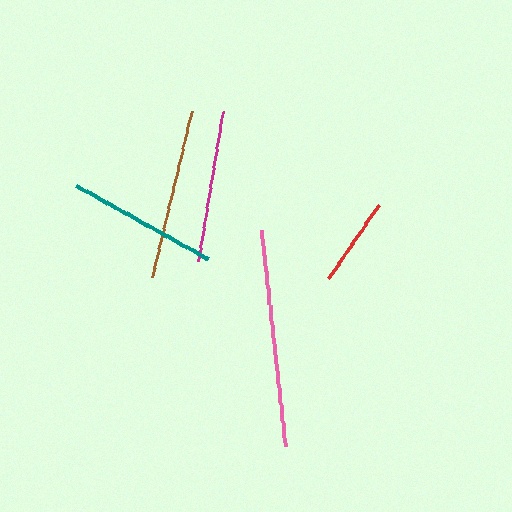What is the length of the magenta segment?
The magenta segment is approximately 152 pixels long.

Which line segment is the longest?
The pink line is the longest at approximately 217 pixels.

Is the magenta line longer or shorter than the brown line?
The brown line is longer than the magenta line.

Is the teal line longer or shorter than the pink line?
The pink line is longer than the teal line.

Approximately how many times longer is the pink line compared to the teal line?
The pink line is approximately 1.4 times the length of the teal line.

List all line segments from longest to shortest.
From longest to shortest: pink, brown, magenta, teal, red.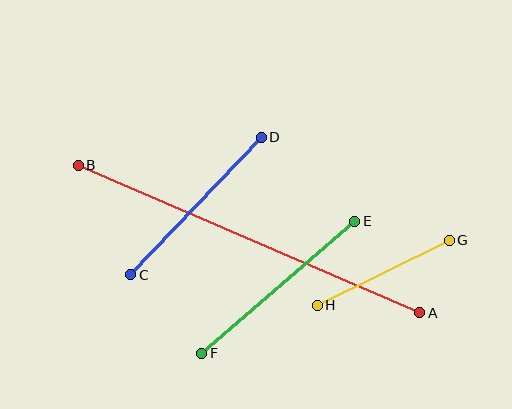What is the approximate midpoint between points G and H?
The midpoint is at approximately (383, 273) pixels.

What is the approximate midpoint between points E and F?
The midpoint is at approximately (278, 287) pixels.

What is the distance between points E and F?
The distance is approximately 202 pixels.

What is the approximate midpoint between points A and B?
The midpoint is at approximately (249, 239) pixels.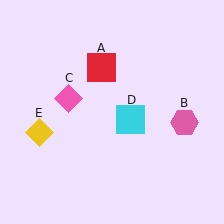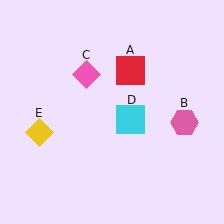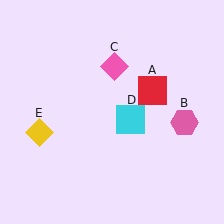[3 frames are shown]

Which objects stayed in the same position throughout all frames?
Pink hexagon (object B) and cyan square (object D) and yellow diamond (object E) remained stationary.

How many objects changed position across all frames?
2 objects changed position: red square (object A), pink diamond (object C).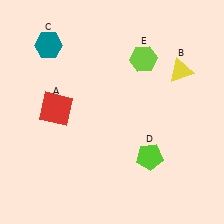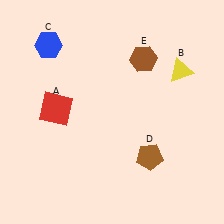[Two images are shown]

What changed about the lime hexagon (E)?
In Image 1, E is lime. In Image 2, it changed to brown.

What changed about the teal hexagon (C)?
In Image 1, C is teal. In Image 2, it changed to blue.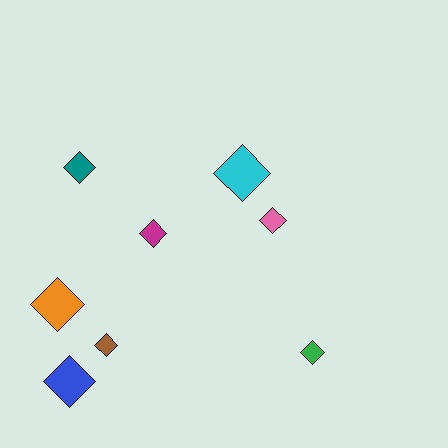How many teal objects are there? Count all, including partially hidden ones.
There is 1 teal object.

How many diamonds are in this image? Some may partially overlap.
There are 8 diamonds.